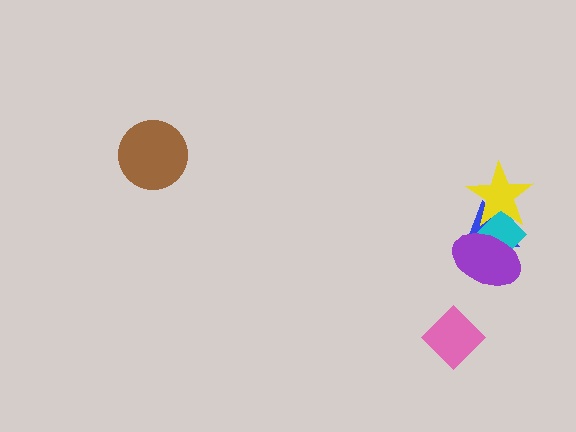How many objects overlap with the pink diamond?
0 objects overlap with the pink diamond.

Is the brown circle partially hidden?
No, no other shape covers it.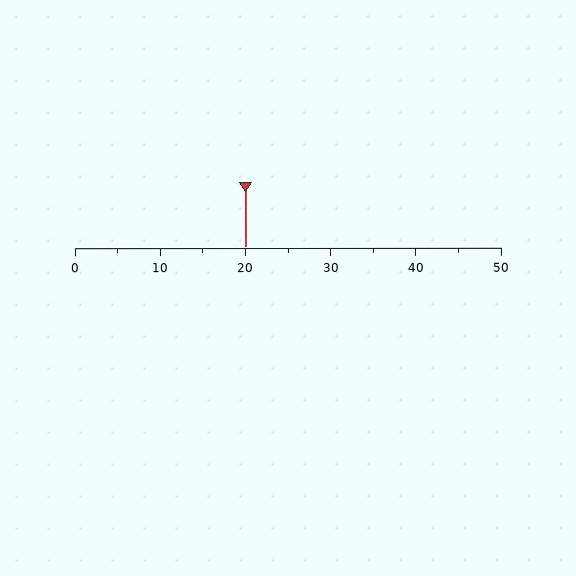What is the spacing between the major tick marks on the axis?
The major ticks are spaced 10 apart.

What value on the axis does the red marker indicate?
The marker indicates approximately 20.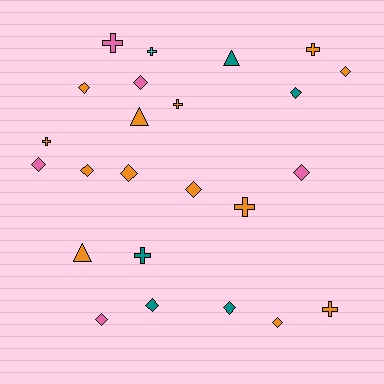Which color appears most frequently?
Orange, with 13 objects.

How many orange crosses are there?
There are 5 orange crosses.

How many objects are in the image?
There are 24 objects.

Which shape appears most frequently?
Diamond, with 13 objects.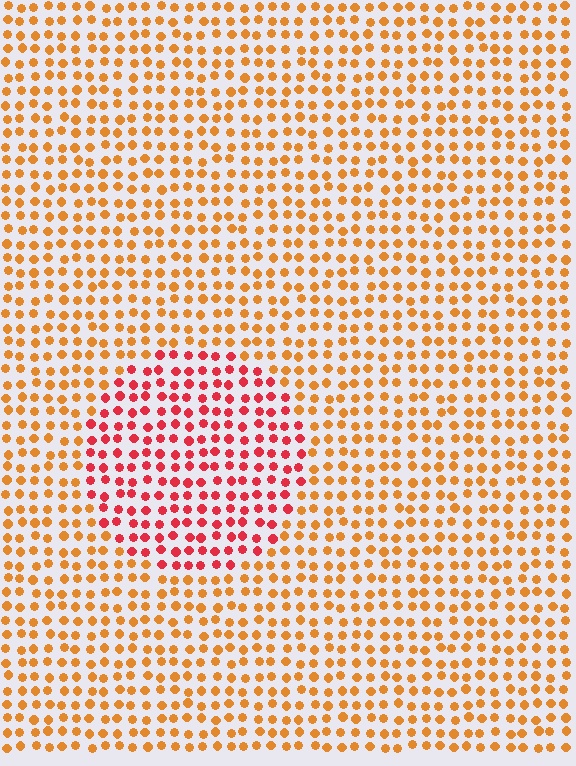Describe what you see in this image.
The image is filled with small orange elements in a uniform arrangement. A circle-shaped region is visible where the elements are tinted to a slightly different hue, forming a subtle color boundary.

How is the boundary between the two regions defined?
The boundary is defined purely by a slight shift in hue (about 39 degrees). Spacing, size, and orientation are identical on both sides.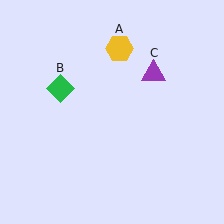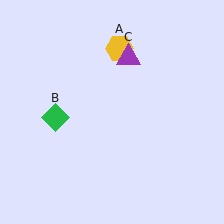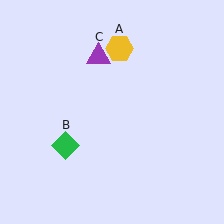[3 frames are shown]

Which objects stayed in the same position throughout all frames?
Yellow hexagon (object A) remained stationary.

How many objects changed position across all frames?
2 objects changed position: green diamond (object B), purple triangle (object C).